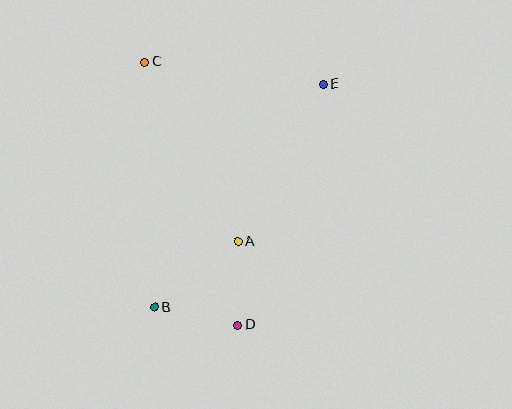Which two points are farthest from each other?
Points B and E are farthest from each other.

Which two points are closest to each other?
Points A and D are closest to each other.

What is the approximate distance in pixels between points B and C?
The distance between B and C is approximately 246 pixels.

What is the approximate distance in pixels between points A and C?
The distance between A and C is approximately 202 pixels.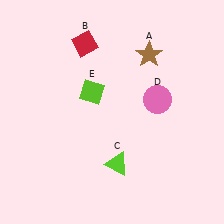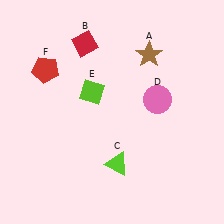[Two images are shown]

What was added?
A red pentagon (F) was added in Image 2.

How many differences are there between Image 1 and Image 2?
There is 1 difference between the two images.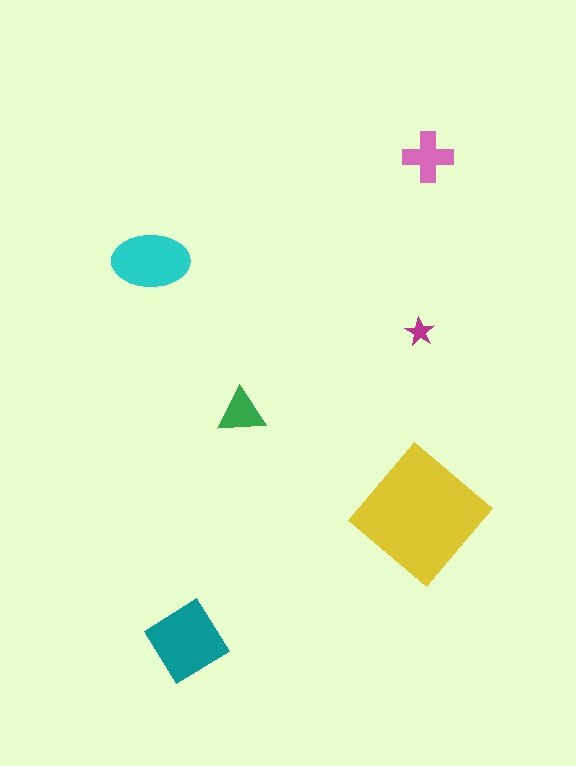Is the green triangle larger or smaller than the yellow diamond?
Smaller.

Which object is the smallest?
The magenta star.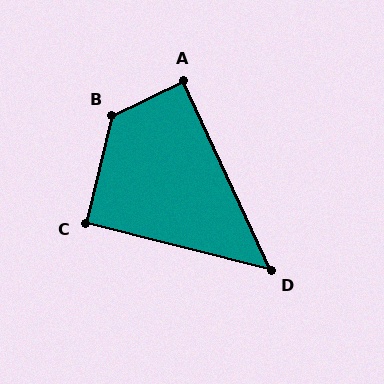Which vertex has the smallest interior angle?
D, at approximately 51 degrees.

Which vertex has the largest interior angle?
B, at approximately 129 degrees.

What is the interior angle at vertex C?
Approximately 90 degrees (approximately right).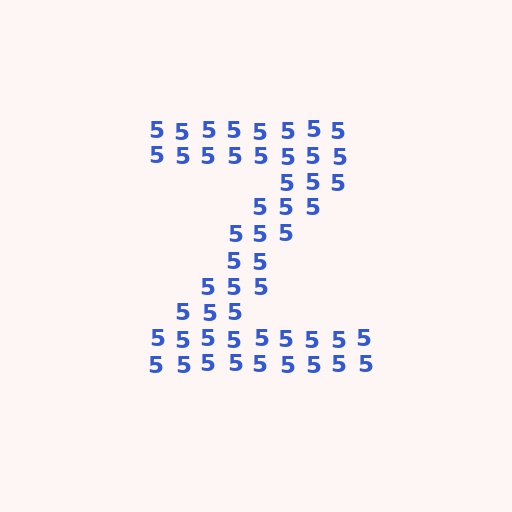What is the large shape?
The large shape is the letter Z.